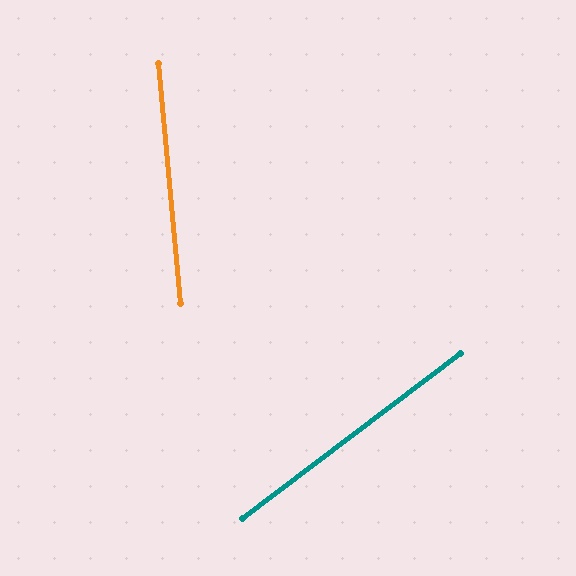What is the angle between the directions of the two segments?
Approximately 58 degrees.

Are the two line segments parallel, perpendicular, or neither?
Neither parallel nor perpendicular — they differ by about 58°.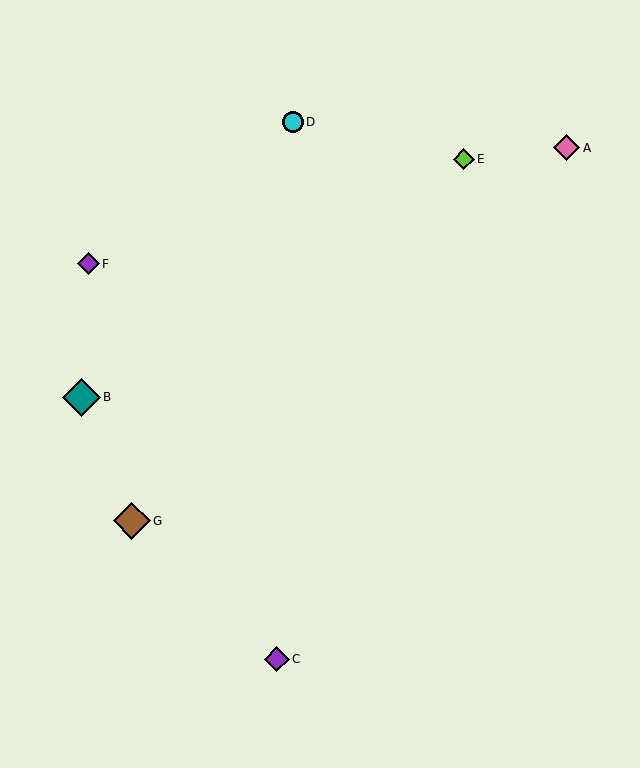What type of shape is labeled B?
Shape B is a teal diamond.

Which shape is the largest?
The teal diamond (labeled B) is the largest.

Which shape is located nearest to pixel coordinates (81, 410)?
The teal diamond (labeled B) at (81, 397) is nearest to that location.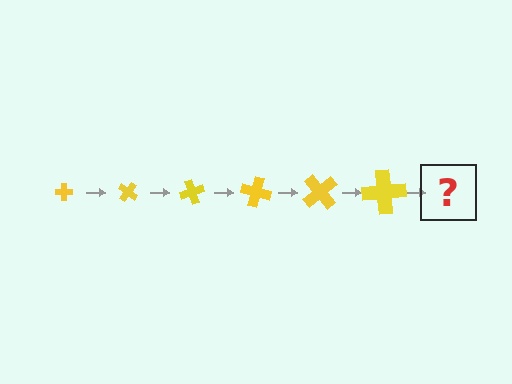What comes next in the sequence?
The next element should be a cross, larger than the previous one and rotated 210 degrees from the start.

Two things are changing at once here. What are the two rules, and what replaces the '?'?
The two rules are that the cross grows larger each step and it rotates 35 degrees each step. The '?' should be a cross, larger than the previous one and rotated 210 degrees from the start.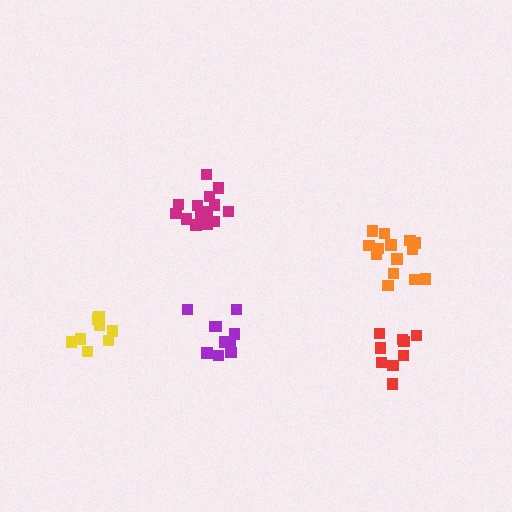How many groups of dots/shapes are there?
There are 5 groups.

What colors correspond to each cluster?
The clusters are colored: yellow, red, orange, purple, magenta.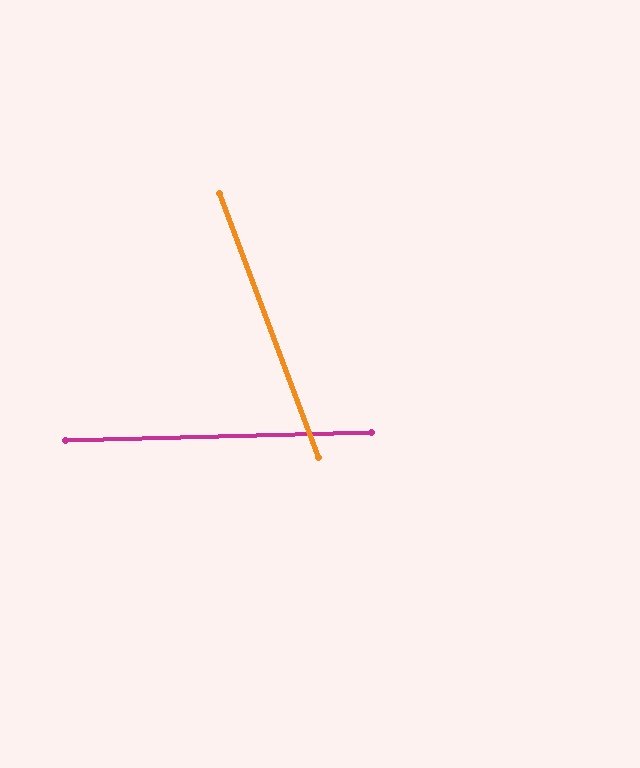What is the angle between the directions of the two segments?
Approximately 71 degrees.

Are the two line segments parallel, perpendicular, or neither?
Neither parallel nor perpendicular — they differ by about 71°.